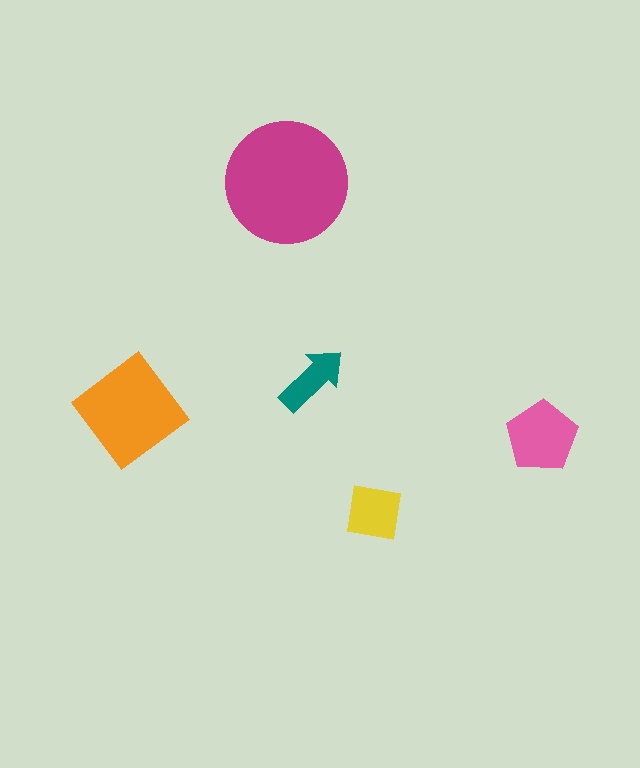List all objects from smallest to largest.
The teal arrow, the yellow square, the pink pentagon, the orange diamond, the magenta circle.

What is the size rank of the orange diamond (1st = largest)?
2nd.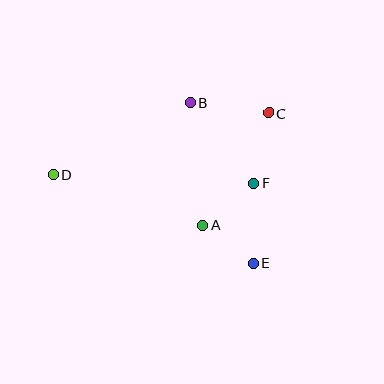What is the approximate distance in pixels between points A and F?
The distance between A and F is approximately 66 pixels.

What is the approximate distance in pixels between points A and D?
The distance between A and D is approximately 157 pixels.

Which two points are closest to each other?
Points A and E are closest to each other.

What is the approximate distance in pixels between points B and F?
The distance between B and F is approximately 103 pixels.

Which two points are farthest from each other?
Points C and D are farthest from each other.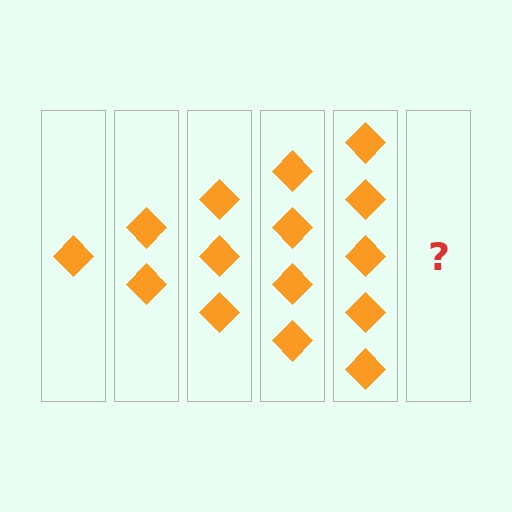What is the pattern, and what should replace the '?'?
The pattern is that each step adds one more diamond. The '?' should be 6 diamonds.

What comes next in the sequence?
The next element should be 6 diamonds.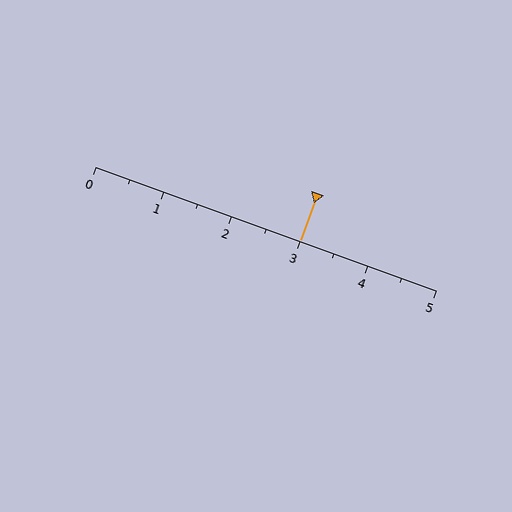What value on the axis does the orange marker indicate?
The marker indicates approximately 3.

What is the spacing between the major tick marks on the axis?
The major ticks are spaced 1 apart.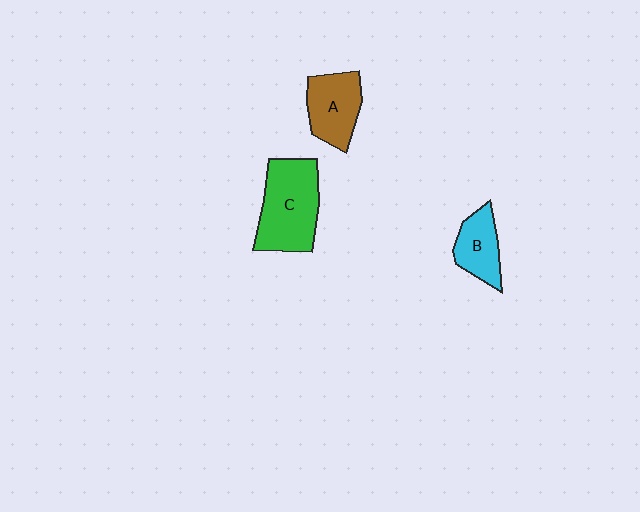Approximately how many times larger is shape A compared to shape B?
Approximately 1.3 times.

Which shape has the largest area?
Shape C (green).